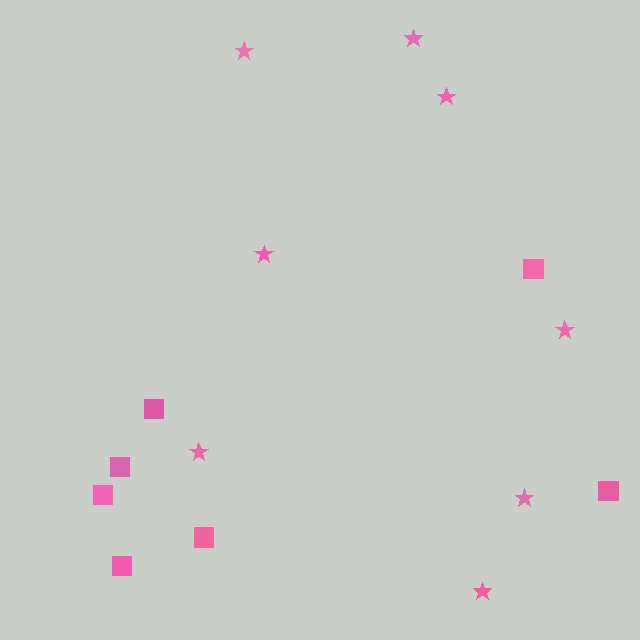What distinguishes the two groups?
There are 2 groups: one group of squares (7) and one group of stars (8).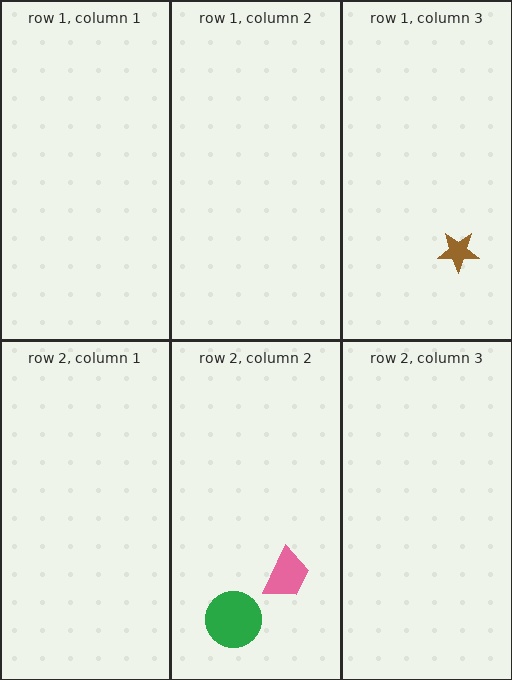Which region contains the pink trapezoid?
The row 2, column 2 region.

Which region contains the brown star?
The row 1, column 3 region.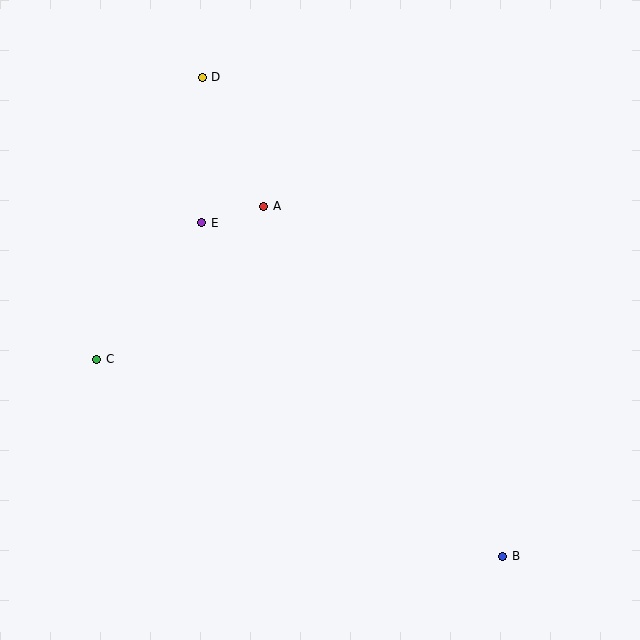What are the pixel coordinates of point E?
Point E is at (201, 223).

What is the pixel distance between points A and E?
The distance between A and E is 65 pixels.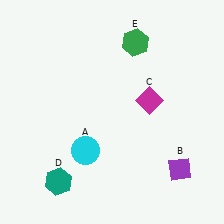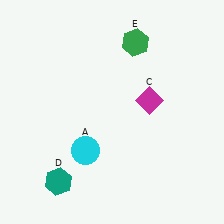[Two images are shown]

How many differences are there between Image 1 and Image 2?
There is 1 difference between the two images.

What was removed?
The purple diamond (B) was removed in Image 2.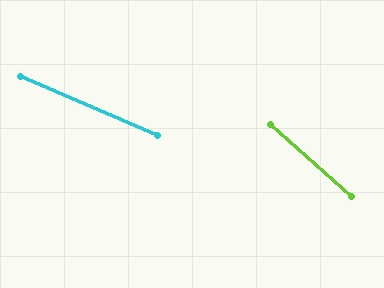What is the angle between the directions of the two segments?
Approximately 18 degrees.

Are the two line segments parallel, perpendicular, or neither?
Neither parallel nor perpendicular — they differ by about 18°.